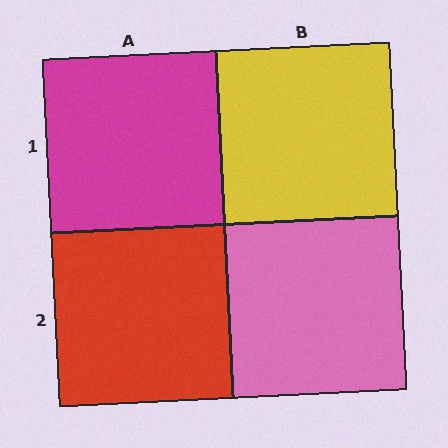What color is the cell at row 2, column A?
Red.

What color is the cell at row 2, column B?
Pink.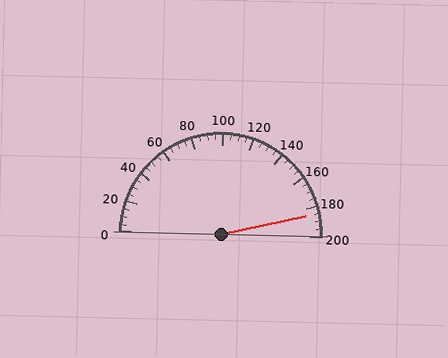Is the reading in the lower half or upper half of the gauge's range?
The reading is in the upper half of the range (0 to 200).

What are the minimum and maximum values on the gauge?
The gauge ranges from 0 to 200.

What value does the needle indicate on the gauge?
The needle indicates approximately 185.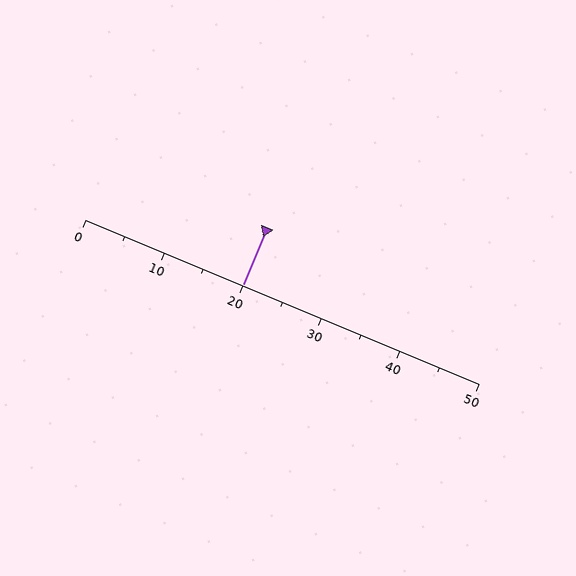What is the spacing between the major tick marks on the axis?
The major ticks are spaced 10 apart.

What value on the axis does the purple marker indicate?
The marker indicates approximately 20.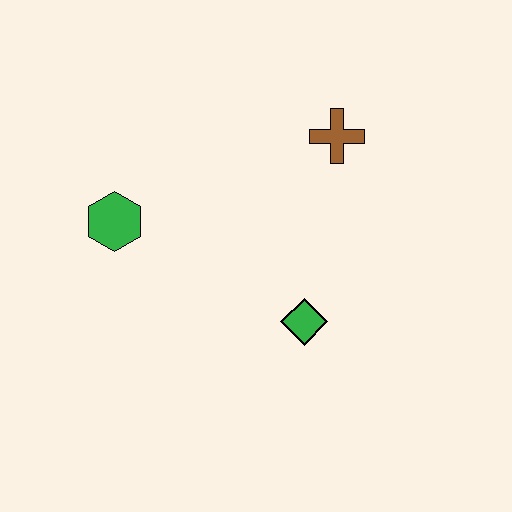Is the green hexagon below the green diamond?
No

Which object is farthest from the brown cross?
The green hexagon is farthest from the brown cross.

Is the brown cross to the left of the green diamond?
No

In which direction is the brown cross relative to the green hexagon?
The brown cross is to the right of the green hexagon.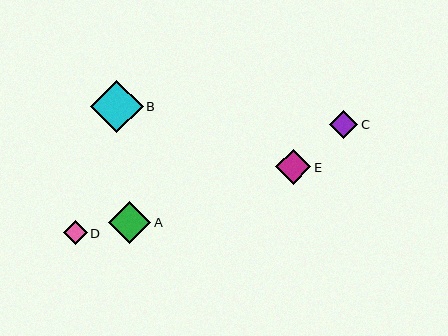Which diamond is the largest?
Diamond B is the largest with a size of approximately 53 pixels.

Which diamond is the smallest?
Diamond D is the smallest with a size of approximately 24 pixels.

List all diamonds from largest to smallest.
From largest to smallest: B, A, E, C, D.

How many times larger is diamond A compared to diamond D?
Diamond A is approximately 1.8 times the size of diamond D.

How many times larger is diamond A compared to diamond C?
Diamond A is approximately 1.5 times the size of diamond C.